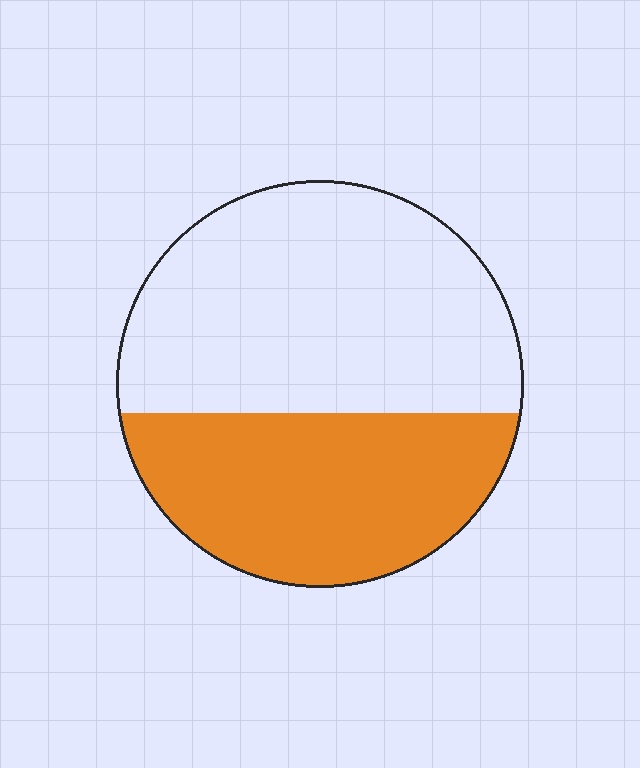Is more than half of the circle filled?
No.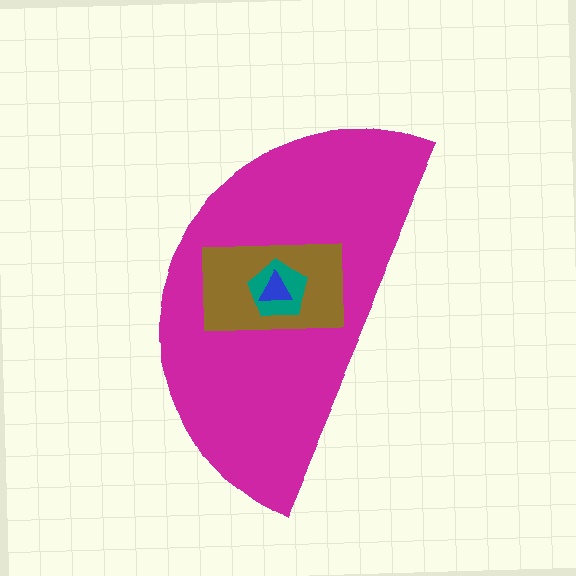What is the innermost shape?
The blue triangle.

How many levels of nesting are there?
4.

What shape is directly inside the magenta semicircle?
The brown rectangle.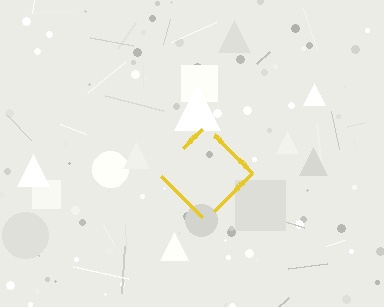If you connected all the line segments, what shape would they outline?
They would outline a diamond.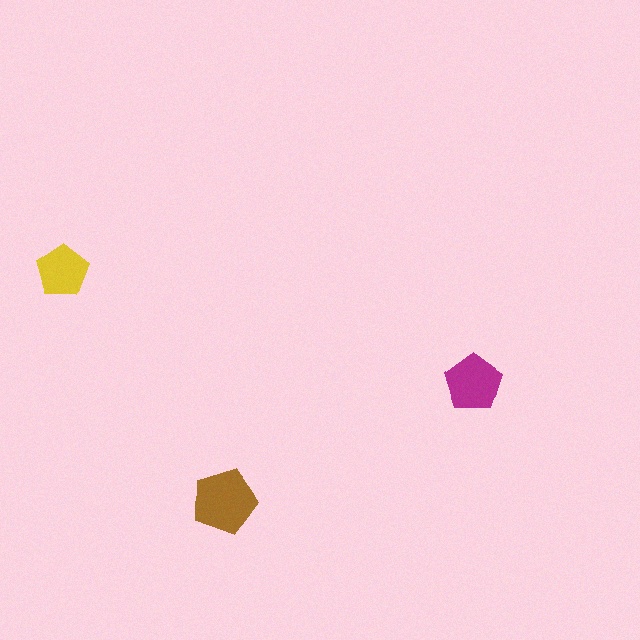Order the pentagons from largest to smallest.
the brown one, the magenta one, the yellow one.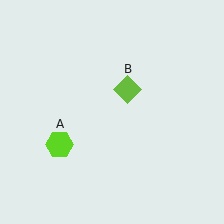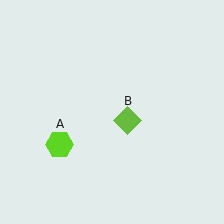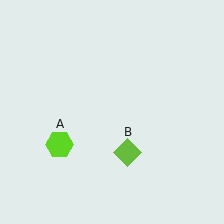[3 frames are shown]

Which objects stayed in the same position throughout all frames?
Lime hexagon (object A) remained stationary.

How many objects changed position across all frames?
1 object changed position: lime diamond (object B).